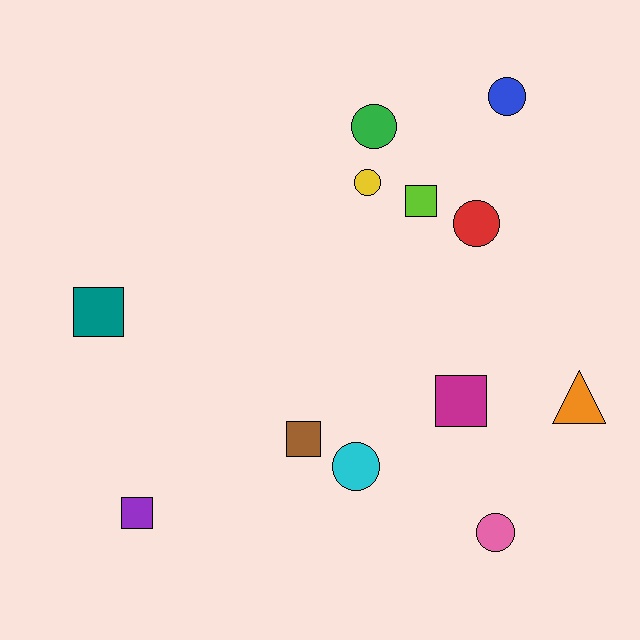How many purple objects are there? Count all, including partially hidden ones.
There is 1 purple object.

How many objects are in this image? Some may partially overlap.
There are 12 objects.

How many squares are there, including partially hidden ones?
There are 5 squares.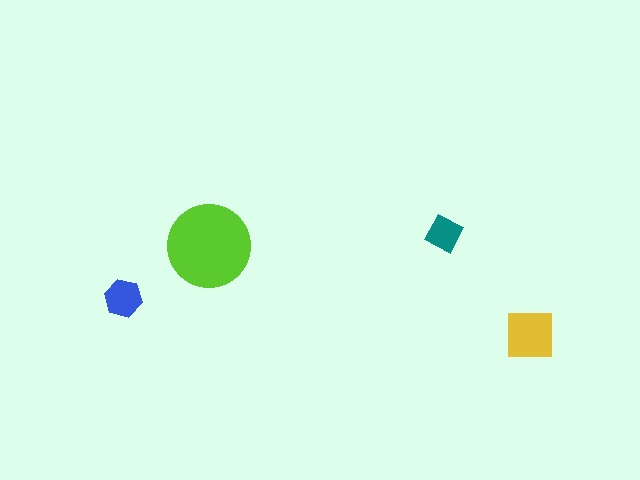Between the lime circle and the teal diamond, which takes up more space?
The lime circle.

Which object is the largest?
The lime circle.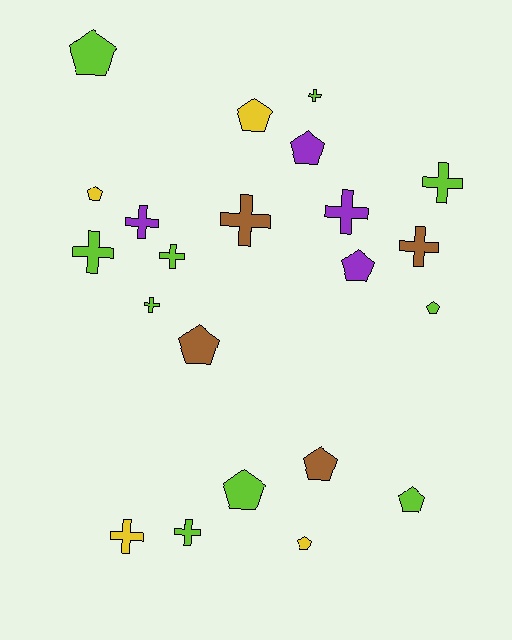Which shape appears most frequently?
Pentagon, with 11 objects.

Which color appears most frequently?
Lime, with 10 objects.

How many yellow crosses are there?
There is 1 yellow cross.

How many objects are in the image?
There are 22 objects.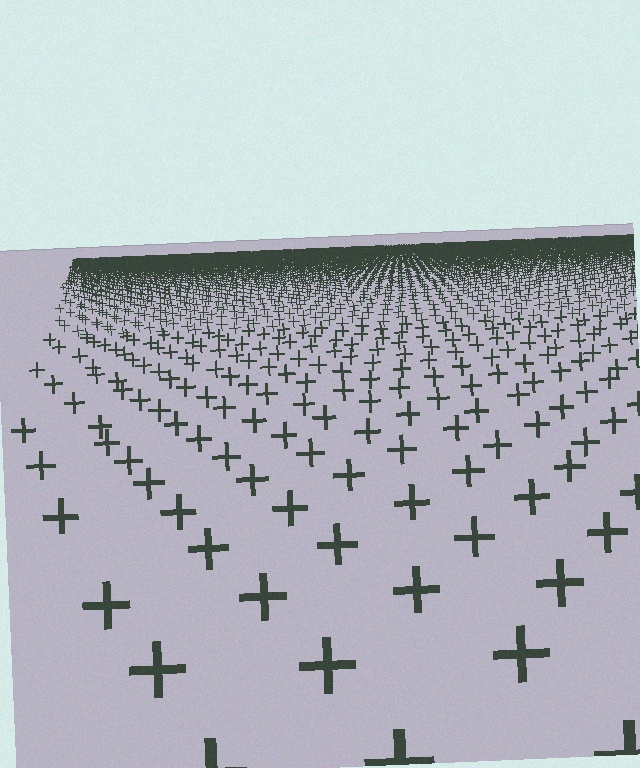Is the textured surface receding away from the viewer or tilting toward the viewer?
The surface is receding away from the viewer. Texture elements get smaller and denser toward the top.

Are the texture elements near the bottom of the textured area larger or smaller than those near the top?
Larger. Near the bottom, elements are closer to the viewer and appear at a bigger on-screen size.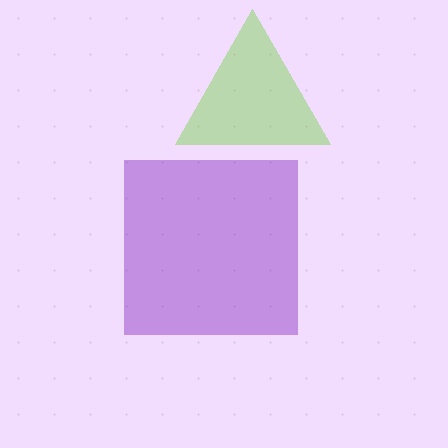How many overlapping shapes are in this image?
There are 2 overlapping shapes in the image.